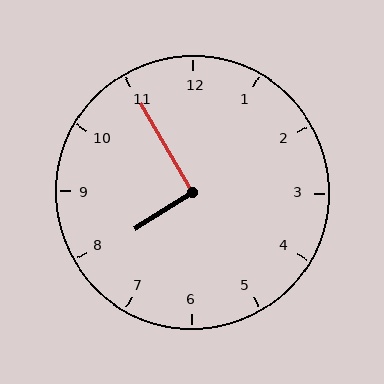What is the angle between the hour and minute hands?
Approximately 92 degrees.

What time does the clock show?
7:55.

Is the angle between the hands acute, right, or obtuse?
It is right.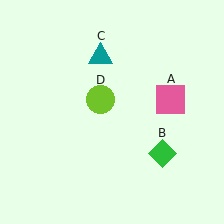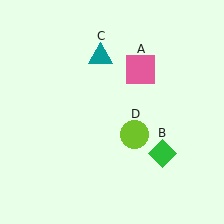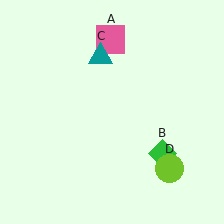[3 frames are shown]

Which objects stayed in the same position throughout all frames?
Green diamond (object B) and teal triangle (object C) remained stationary.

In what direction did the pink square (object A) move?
The pink square (object A) moved up and to the left.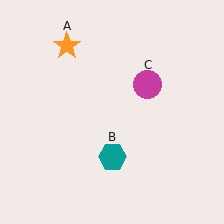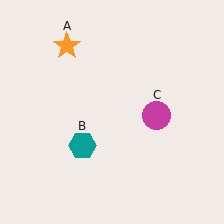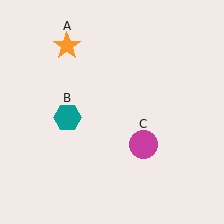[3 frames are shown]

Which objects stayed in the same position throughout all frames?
Orange star (object A) remained stationary.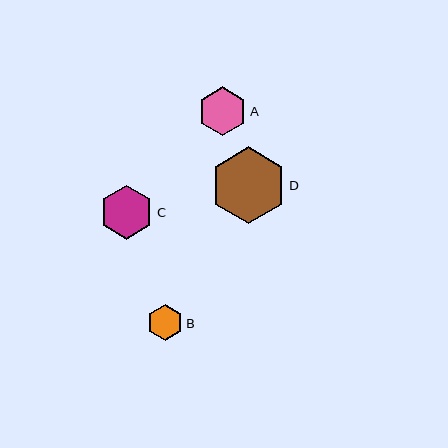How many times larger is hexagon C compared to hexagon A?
Hexagon C is approximately 1.1 times the size of hexagon A.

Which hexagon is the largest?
Hexagon D is the largest with a size of approximately 76 pixels.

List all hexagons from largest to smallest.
From largest to smallest: D, C, A, B.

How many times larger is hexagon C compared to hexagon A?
Hexagon C is approximately 1.1 times the size of hexagon A.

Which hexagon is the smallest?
Hexagon B is the smallest with a size of approximately 36 pixels.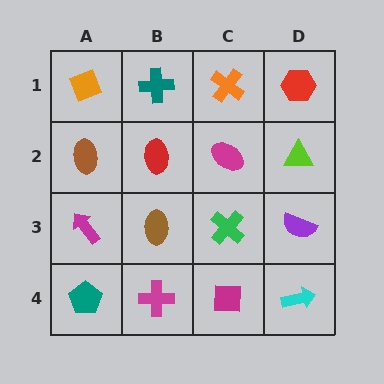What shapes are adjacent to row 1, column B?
A red ellipse (row 2, column B), an orange diamond (row 1, column A), an orange cross (row 1, column C).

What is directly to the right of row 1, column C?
A red hexagon.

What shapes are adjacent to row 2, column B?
A teal cross (row 1, column B), a brown ellipse (row 3, column B), a brown ellipse (row 2, column A), a magenta ellipse (row 2, column C).